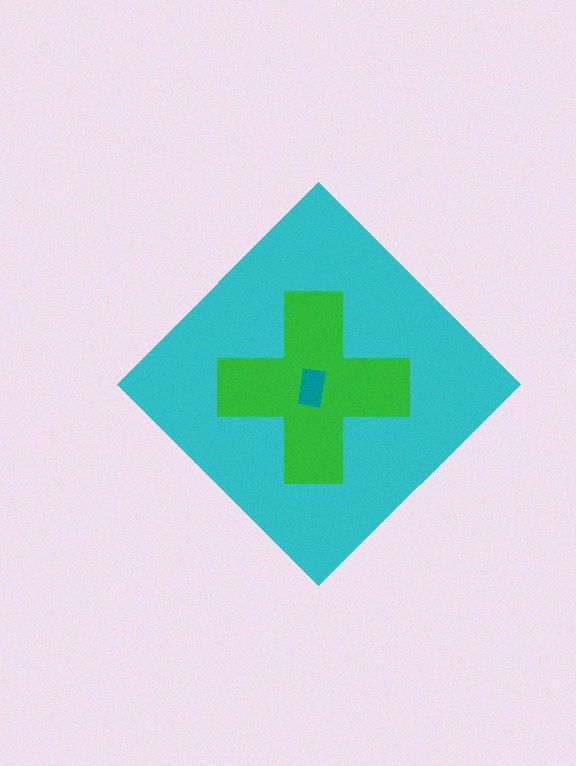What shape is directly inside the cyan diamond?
The green cross.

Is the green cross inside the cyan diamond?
Yes.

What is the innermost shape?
The teal rectangle.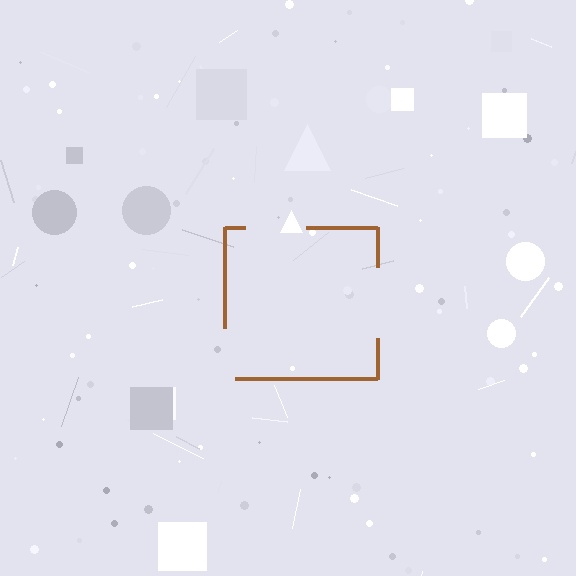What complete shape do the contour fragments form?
The contour fragments form a square.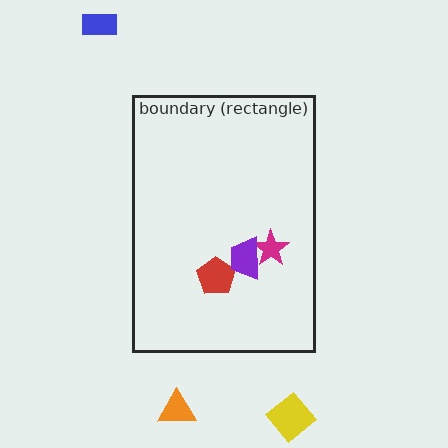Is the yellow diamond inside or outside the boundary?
Outside.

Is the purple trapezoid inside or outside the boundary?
Inside.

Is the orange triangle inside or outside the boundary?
Outside.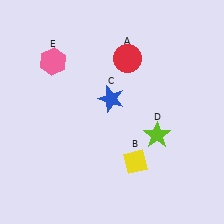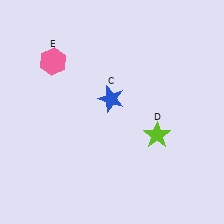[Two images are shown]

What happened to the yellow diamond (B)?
The yellow diamond (B) was removed in Image 2. It was in the bottom-right area of Image 1.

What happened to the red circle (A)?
The red circle (A) was removed in Image 2. It was in the top-right area of Image 1.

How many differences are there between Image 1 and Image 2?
There are 2 differences between the two images.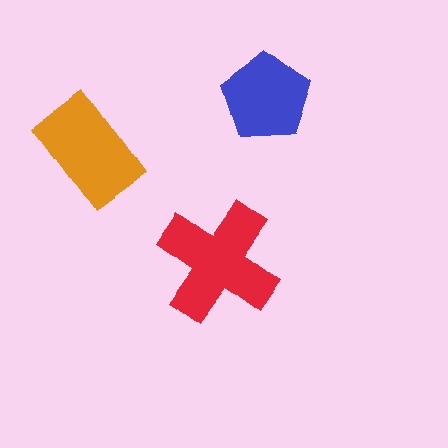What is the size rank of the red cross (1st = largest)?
1st.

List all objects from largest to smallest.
The red cross, the orange rectangle, the blue pentagon.